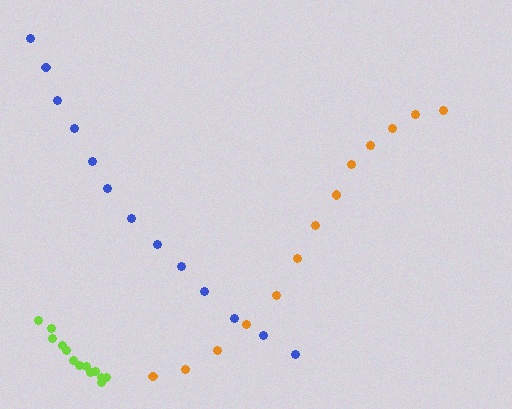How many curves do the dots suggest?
There are 3 distinct paths.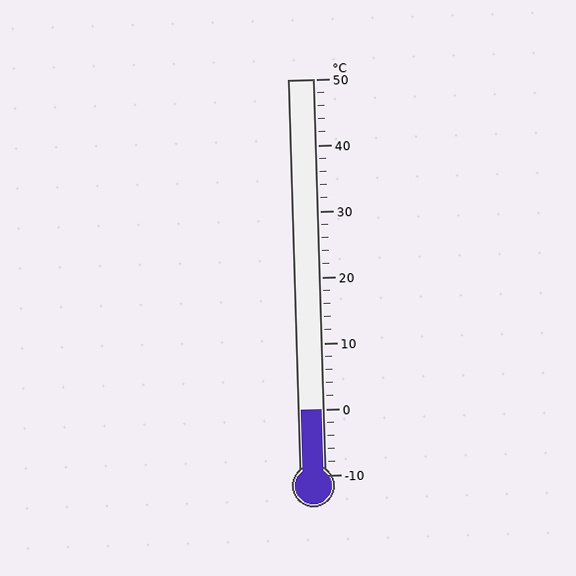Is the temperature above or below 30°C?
The temperature is below 30°C.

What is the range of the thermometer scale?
The thermometer scale ranges from -10°C to 50°C.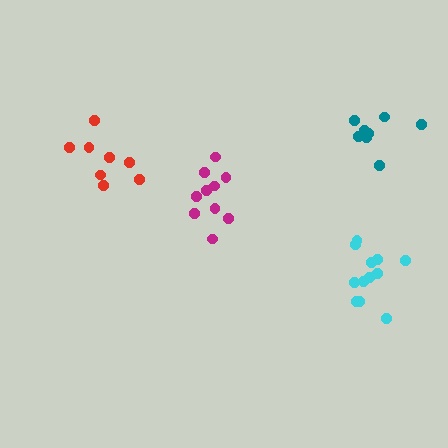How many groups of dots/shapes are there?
There are 4 groups.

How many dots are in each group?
Group 1: 8 dots, Group 2: 10 dots, Group 3: 8 dots, Group 4: 12 dots (38 total).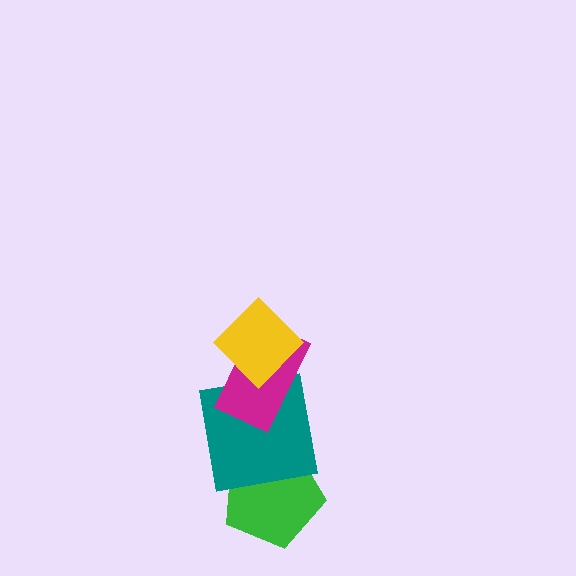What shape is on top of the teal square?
The magenta rectangle is on top of the teal square.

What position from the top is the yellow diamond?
The yellow diamond is 1st from the top.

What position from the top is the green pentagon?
The green pentagon is 4th from the top.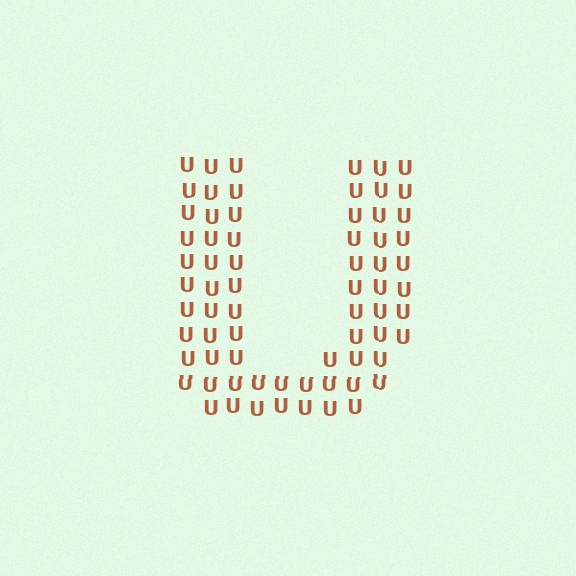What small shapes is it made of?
It is made of small letter U's.